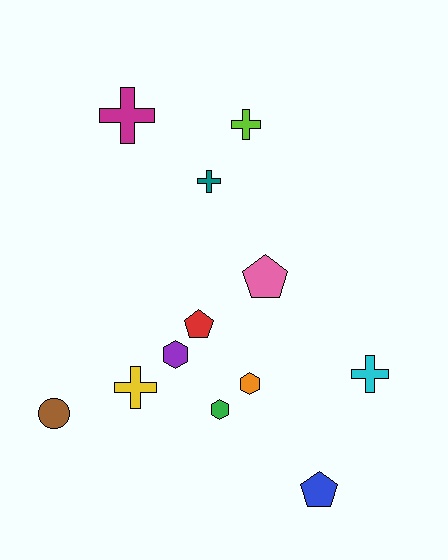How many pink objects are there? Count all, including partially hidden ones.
There is 1 pink object.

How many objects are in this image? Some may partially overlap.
There are 12 objects.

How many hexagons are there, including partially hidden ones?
There are 3 hexagons.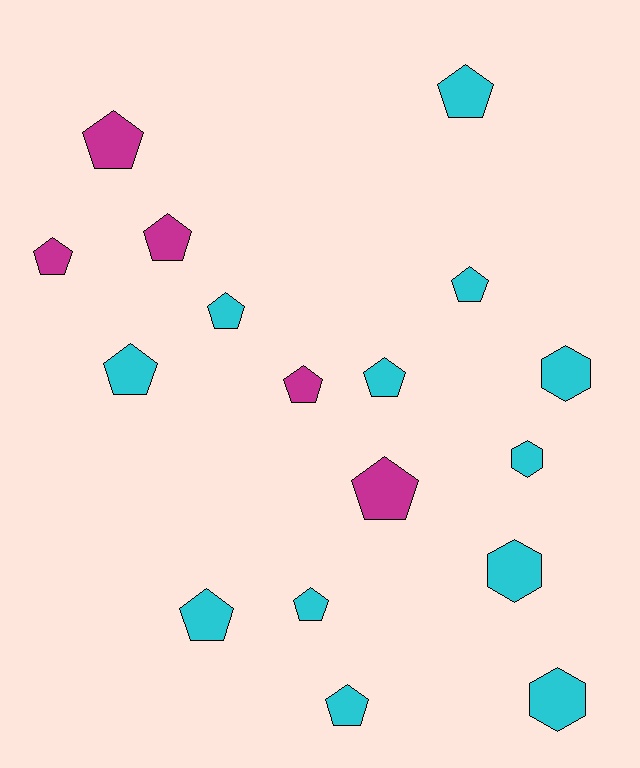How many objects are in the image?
There are 17 objects.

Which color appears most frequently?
Cyan, with 12 objects.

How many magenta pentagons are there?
There are 5 magenta pentagons.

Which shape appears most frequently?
Pentagon, with 13 objects.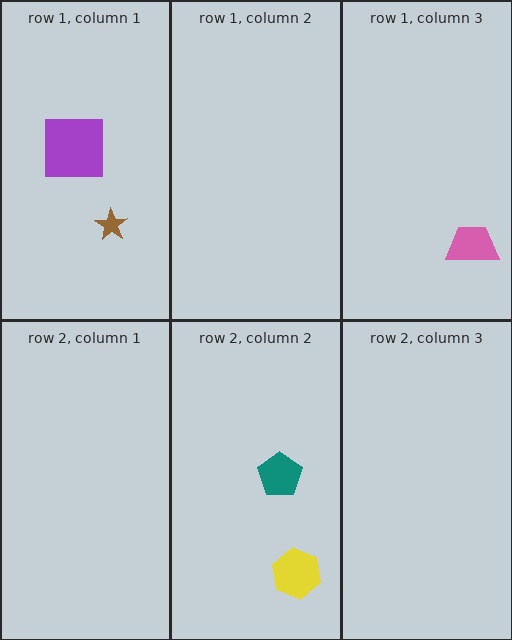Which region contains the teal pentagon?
The row 2, column 2 region.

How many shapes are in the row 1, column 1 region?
2.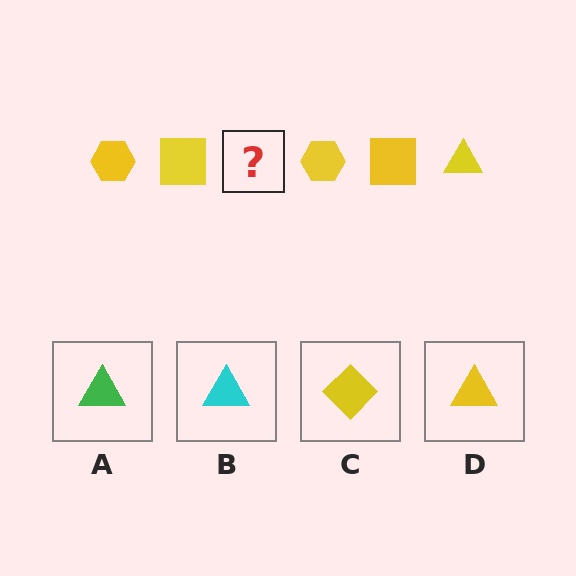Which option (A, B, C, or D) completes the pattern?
D.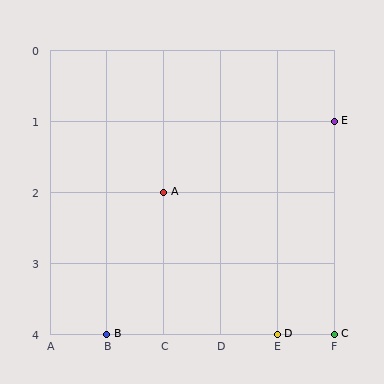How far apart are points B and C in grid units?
Points B and C are 4 columns apart.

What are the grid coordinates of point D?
Point D is at grid coordinates (E, 4).